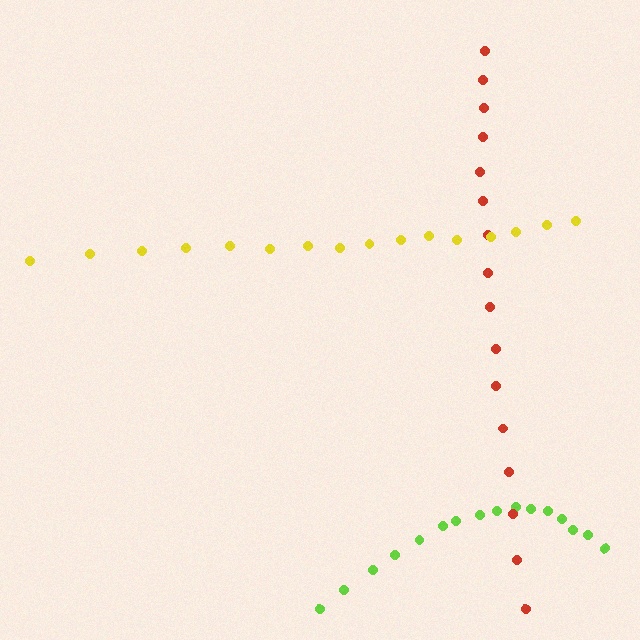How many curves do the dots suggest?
There are 3 distinct paths.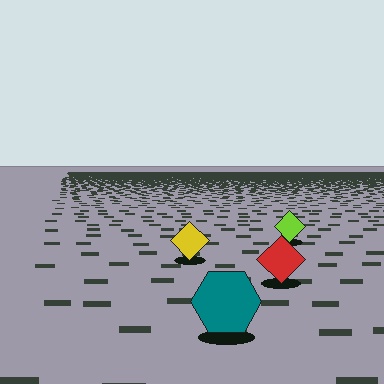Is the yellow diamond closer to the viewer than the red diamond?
No. The red diamond is closer — you can tell from the texture gradient: the ground texture is coarser near it.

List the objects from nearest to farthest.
From nearest to farthest: the teal hexagon, the red diamond, the yellow diamond, the lime diamond.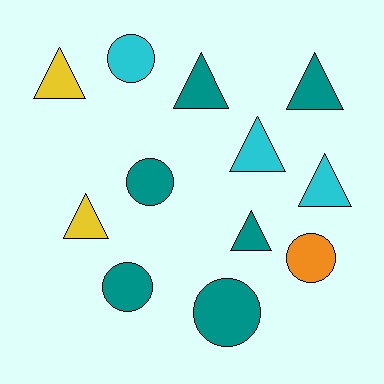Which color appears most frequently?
Teal, with 6 objects.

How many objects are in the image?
There are 12 objects.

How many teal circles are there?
There are 3 teal circles.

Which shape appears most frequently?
Triangle, with 7 objects.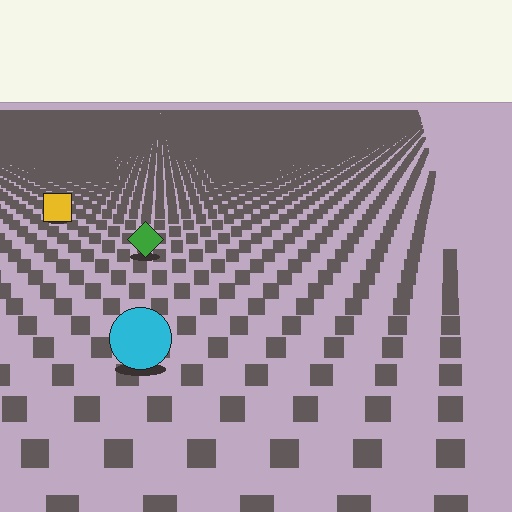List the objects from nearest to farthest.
From nearest to farthest: the cyan circle, the green diamond, the yellow square.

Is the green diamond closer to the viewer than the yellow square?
Yes. The green diamond is closer — you can tell from the texture gradient: the ground texture is coarser near it.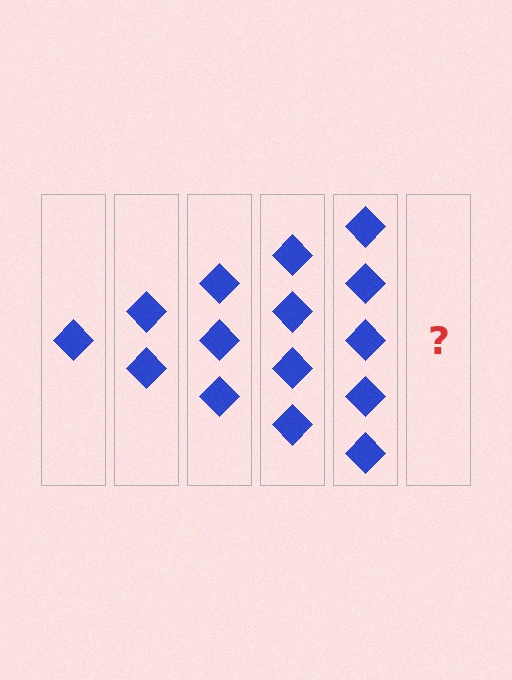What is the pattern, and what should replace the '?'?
The pattern is that each step adds one more diamond. The '?' should be 6 diamonds.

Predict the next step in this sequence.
The next step is 6 diamonds.